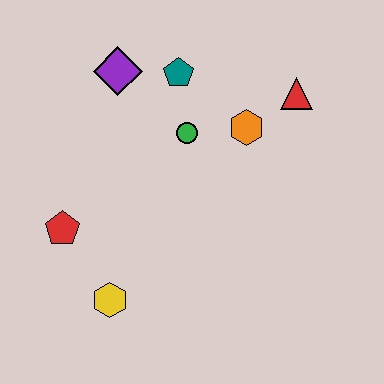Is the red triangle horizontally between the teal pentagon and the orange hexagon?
No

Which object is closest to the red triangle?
The orange hexagon is closest to the red triangle.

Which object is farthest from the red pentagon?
The red triangle is farthest from the red pentagon.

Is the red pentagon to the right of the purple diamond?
No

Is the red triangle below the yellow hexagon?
No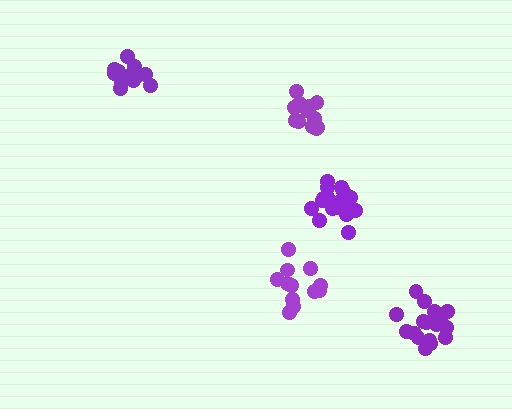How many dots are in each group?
Group 1: 12 dots, Group 2: 17 dots, Group 3: 17 dots, Group 4: 12 dots, Group 5: 12 dots (70 total).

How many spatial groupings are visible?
There are 5 spatial groupings.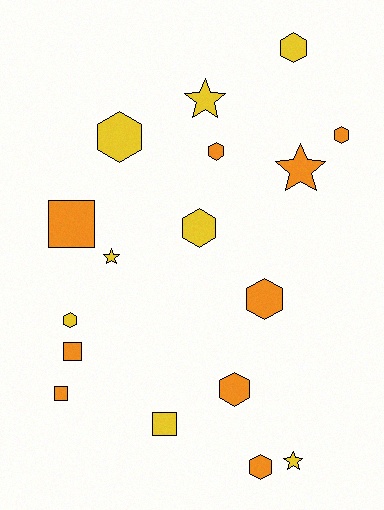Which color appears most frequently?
Orange, with 9 objects.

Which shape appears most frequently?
Hexagon, with 9 objects.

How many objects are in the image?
There are 17 objects.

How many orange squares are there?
There are 3 orange squares.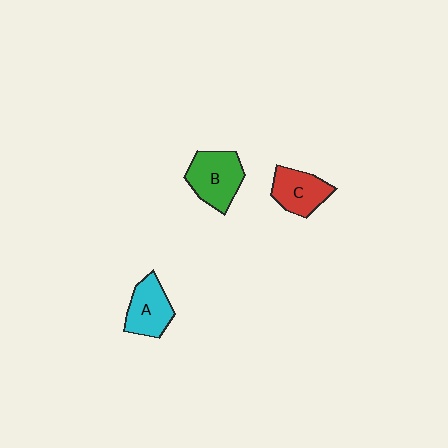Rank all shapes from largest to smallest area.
From largest to smallest: B (green), A (cyan), C (red).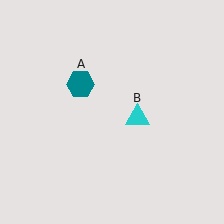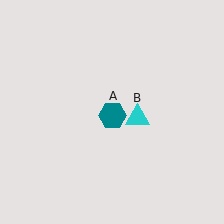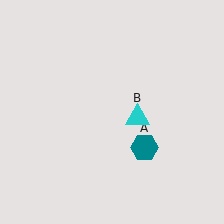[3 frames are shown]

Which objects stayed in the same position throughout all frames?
Cyan triangle (object B) remained stationary.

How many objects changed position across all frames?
1 object changed position: teal hexagon (object A).